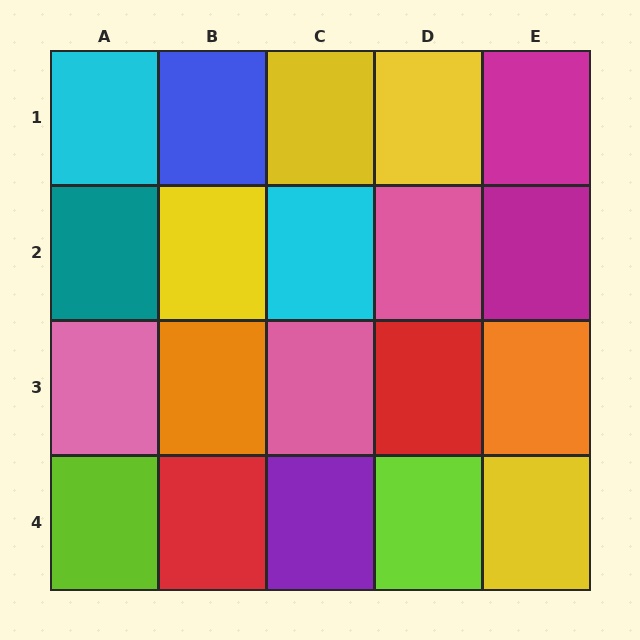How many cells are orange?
2 cells are orange.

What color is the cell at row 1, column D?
Yellow.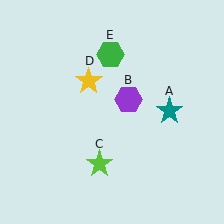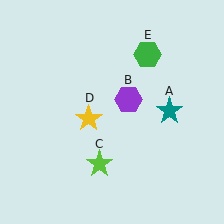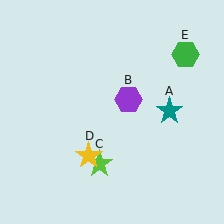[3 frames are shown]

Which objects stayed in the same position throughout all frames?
Teal star (object A) and purple hexagon (object B) and lime star (object C) remained stationary.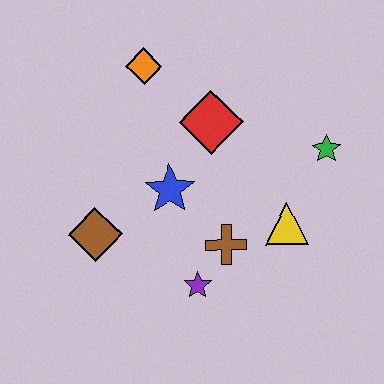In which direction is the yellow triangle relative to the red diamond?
The yellow triangle is below the red diamond.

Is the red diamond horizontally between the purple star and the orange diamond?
No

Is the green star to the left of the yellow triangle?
No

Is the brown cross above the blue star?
No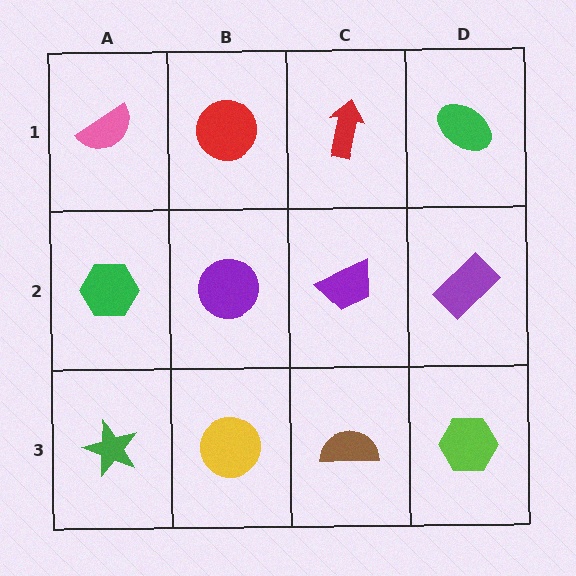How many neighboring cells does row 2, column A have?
3.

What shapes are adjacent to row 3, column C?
A purple trapezoid (row 2, column C), a yellow circle (row 3, column B), a lime hexagon (row 3, column D).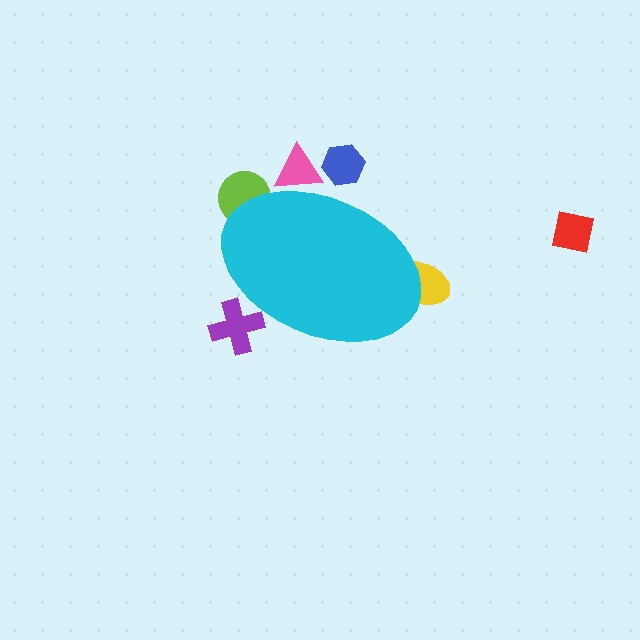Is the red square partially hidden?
No, the red square is fully visible.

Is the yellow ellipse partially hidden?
Yes, the yellow ellipse is partially hidden behind the cyan ellipse.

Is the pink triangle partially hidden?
Yes, the pink triangle is partially hidden behind the cyan ellipse.